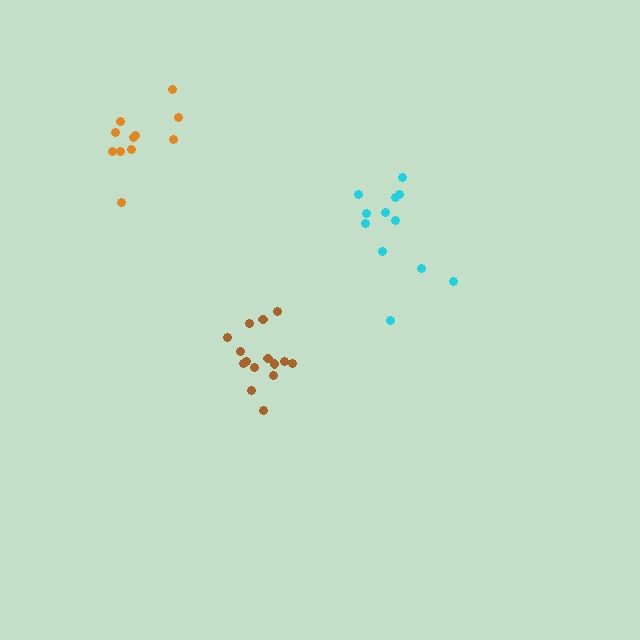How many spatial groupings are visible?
There are 3 spatial groupings.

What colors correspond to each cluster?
The clusters are colored: cyan, orange, brown.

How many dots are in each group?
Group 1: 12 dots, Group 2: 11 dots, Group 3: 15 dots (38 total).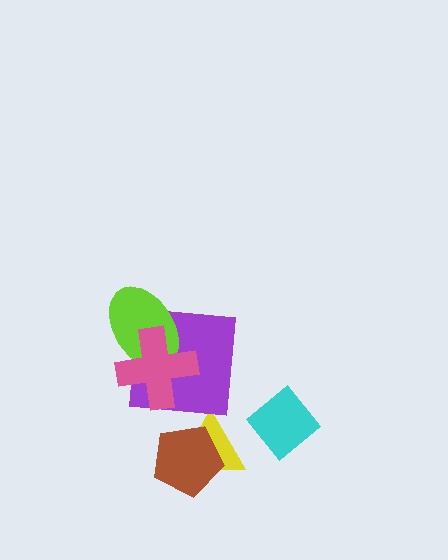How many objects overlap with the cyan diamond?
0 objects overlap with the cyan diamond.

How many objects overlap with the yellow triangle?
1 object overlaps with the yellow triangle.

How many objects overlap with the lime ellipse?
2 objects overlap with the lime ellipse.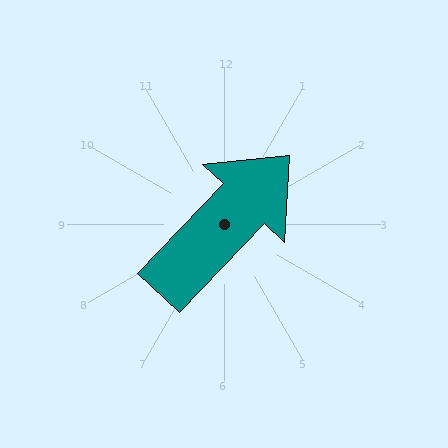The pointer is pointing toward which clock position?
Roughly 1 o'clock.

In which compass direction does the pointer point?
Northeast.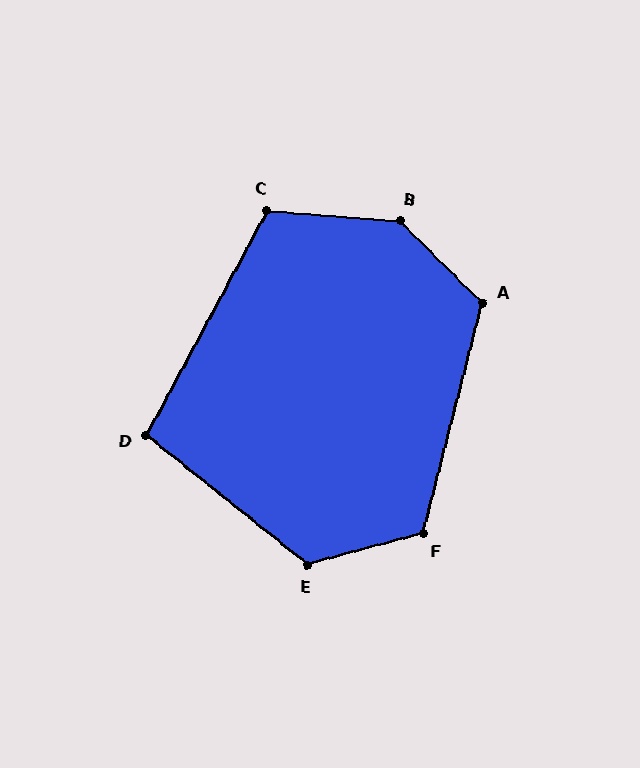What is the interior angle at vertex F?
Approximately 120 degrees (obtuse).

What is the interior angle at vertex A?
Approximately 120 degrees (obtuse).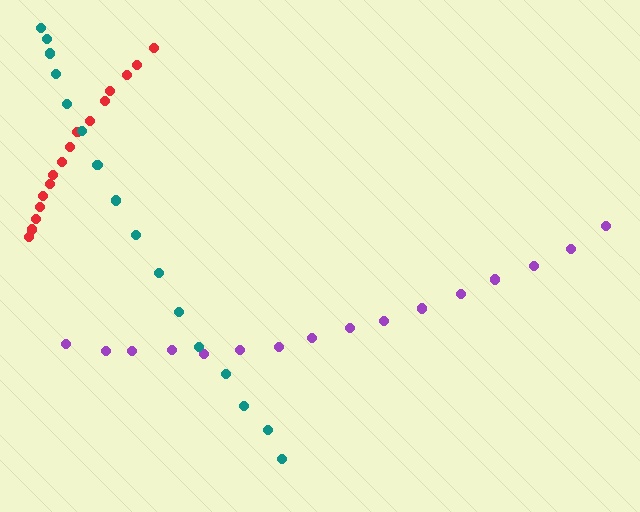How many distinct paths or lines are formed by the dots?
There are 3 distinct paths.